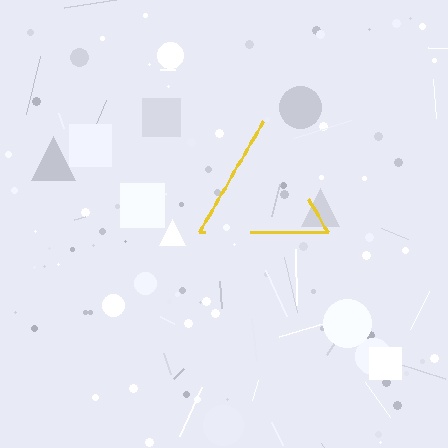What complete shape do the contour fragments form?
The contour fragments form a triangle.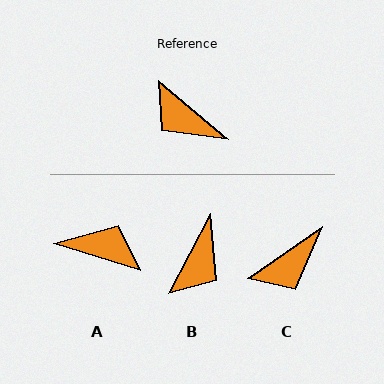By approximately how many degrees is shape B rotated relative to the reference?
Approximately 102 degrees counter-clockwise.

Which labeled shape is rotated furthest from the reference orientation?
A, about 157 degrees away.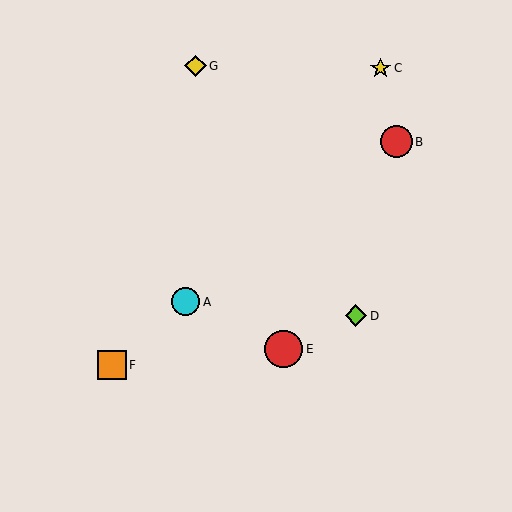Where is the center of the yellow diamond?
The center of the yellow diamond is at (195, 66).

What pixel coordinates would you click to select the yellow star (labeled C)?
Click at (380, 68) to select the yellow star C.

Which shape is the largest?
The red circle (labeled E) is the largest.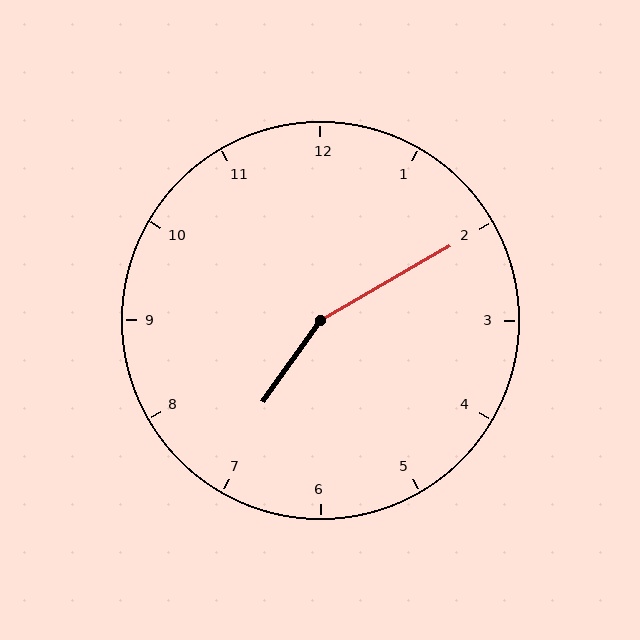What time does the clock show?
7:10.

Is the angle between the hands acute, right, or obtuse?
It is obtuse.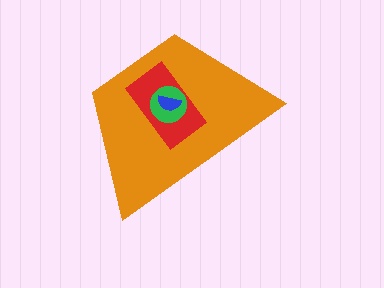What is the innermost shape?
The blue semicircle.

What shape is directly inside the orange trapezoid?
The red rectangle.